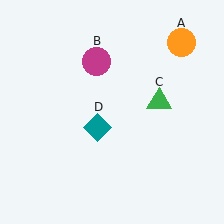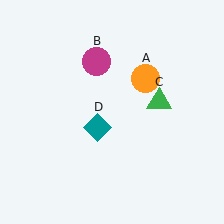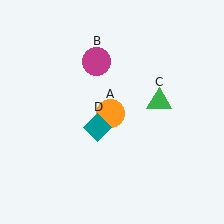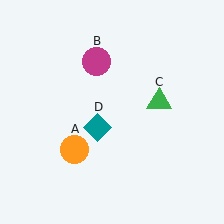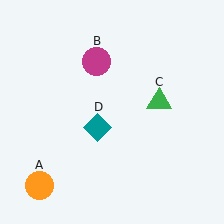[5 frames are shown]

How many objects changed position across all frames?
1 object changed position: orange circle (object A).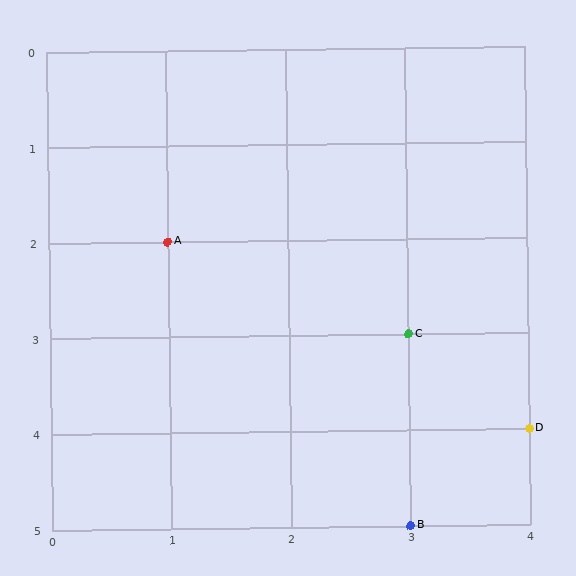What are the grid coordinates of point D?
Point D is at grid coordinates (4, 4).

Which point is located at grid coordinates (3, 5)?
Point B is at (3, 5).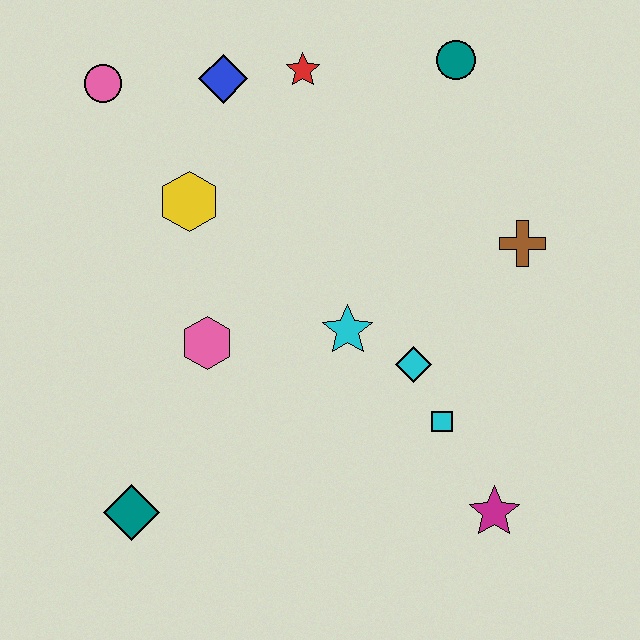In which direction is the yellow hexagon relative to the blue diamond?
The yellow hexagon is below the blue diamond.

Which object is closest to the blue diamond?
The red star is closest to the blue diamond.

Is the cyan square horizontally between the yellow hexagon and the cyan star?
No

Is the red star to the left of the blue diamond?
No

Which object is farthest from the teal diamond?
The teal circle is farthest from the teal diamond.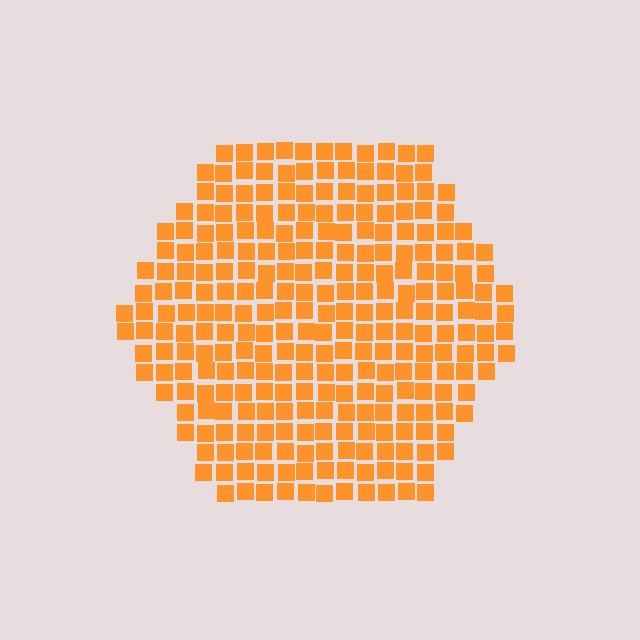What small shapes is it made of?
It is made of small squares.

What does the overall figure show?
The overall figure shows a hexagon.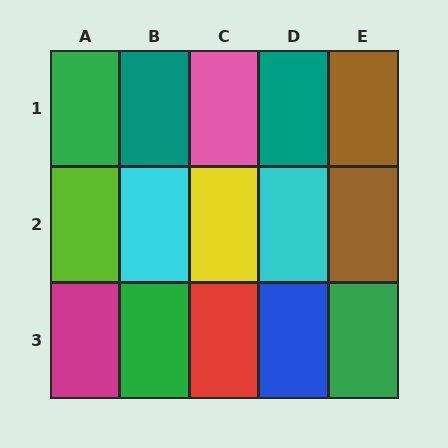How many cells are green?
3 cells are green.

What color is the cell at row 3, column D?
Blue.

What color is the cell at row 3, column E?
Green.